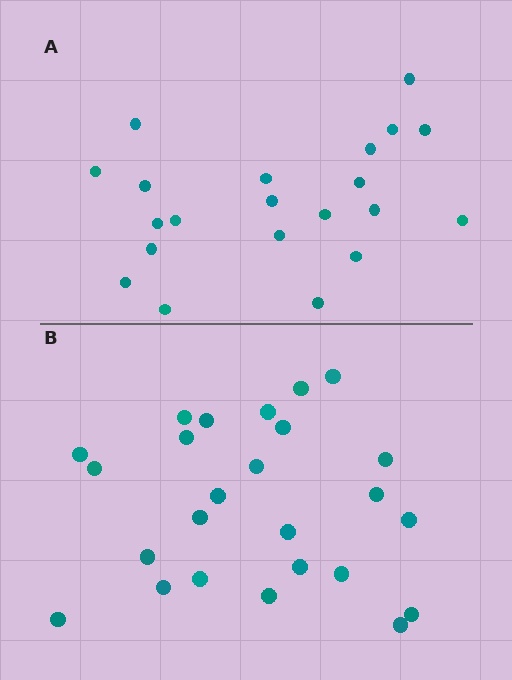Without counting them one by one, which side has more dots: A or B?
Region B (the bottom region) has more dots.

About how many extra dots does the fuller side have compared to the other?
Region B has about 4 more dots than region A.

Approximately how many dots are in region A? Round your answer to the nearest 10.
About 20 dots. (The exact count is 21, which rounds to 20.)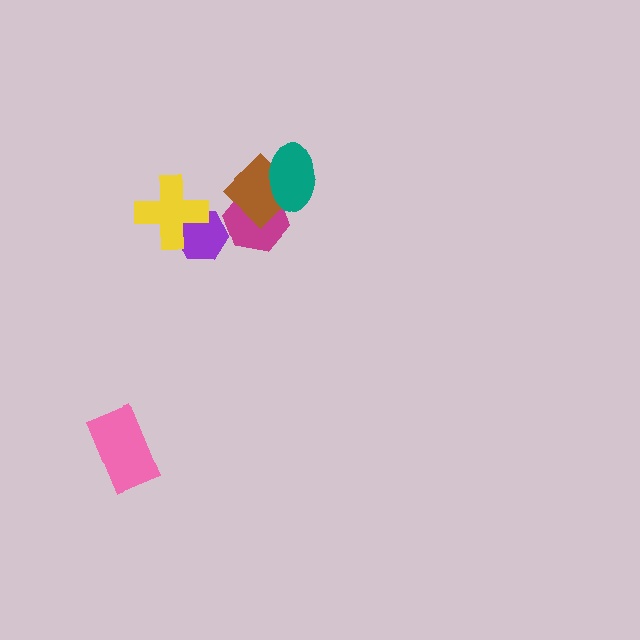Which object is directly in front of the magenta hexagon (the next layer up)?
The brown diamond is directly in front of the magenta hexagon.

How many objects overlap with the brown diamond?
2 objects overlap with the brown diamond.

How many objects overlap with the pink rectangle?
0 objects overlap with the pink rectangle.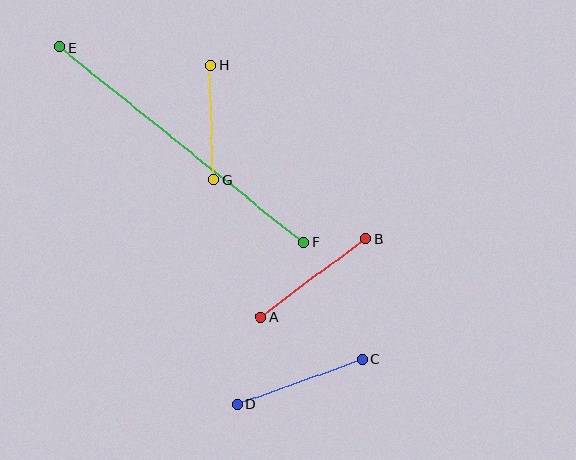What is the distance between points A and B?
The distance is approximately 131 pixels.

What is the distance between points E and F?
The distance is approximately 313 pixels.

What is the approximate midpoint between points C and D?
The midpoint is at approximately (300, 382) pixels.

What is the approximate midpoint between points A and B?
The midpoint is at approximately (313, 278) pixels.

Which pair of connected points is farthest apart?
Points E and F are farthest apart.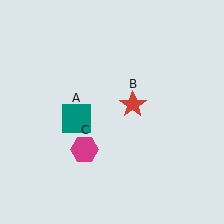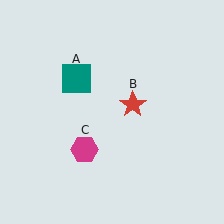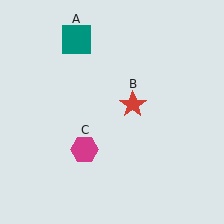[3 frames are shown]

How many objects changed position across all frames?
1 object changed position: teal square (object A).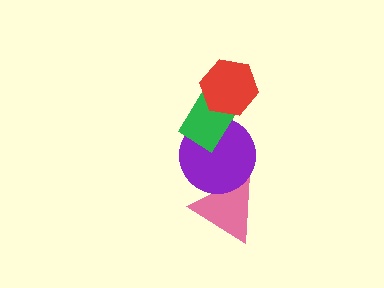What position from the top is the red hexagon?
The red hexagon is 1st from the top.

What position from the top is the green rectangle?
The green rectangle is 2nd from the top.